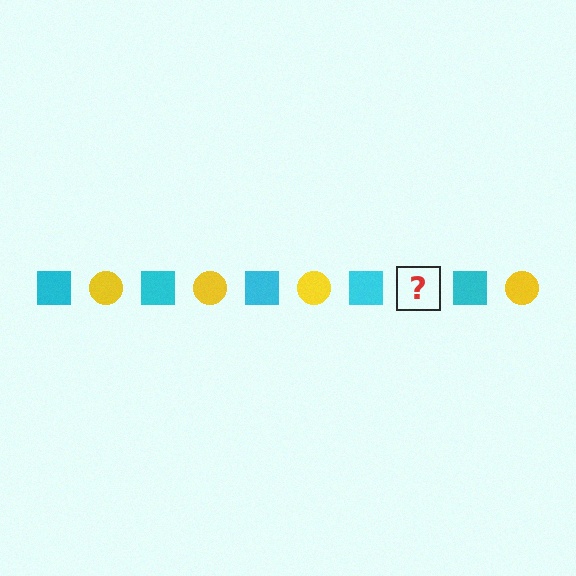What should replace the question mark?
The question mark should be replaced with a yellow circle.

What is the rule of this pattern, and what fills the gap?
The rule is that the pattern alternates between cyan square and yellow circle. The gap should be filled with a yellow circle.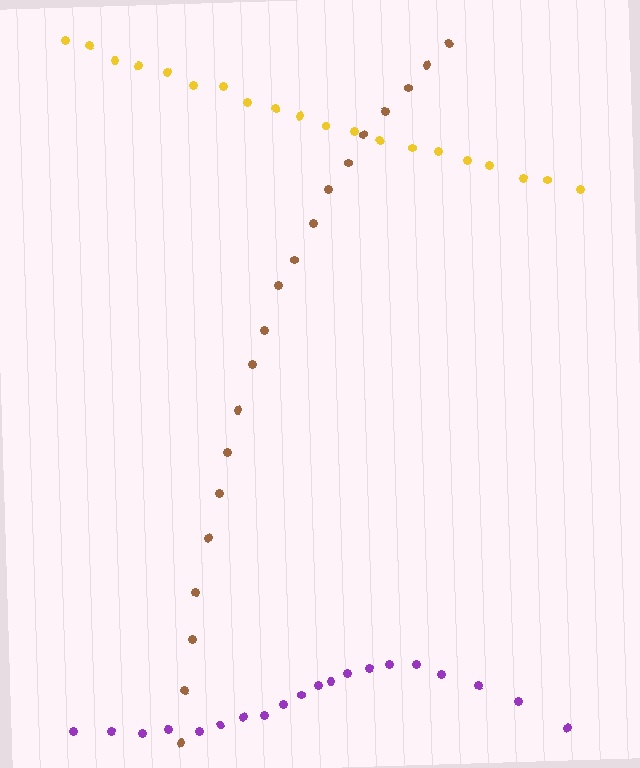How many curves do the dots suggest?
There are 3 distinct paths.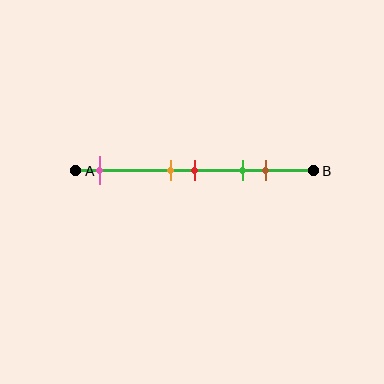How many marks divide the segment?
There are 5 marks dividing the segment.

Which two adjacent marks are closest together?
The orange and red marks are the closest adjacent pair.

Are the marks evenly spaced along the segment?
No, the marks are not evenly spaced.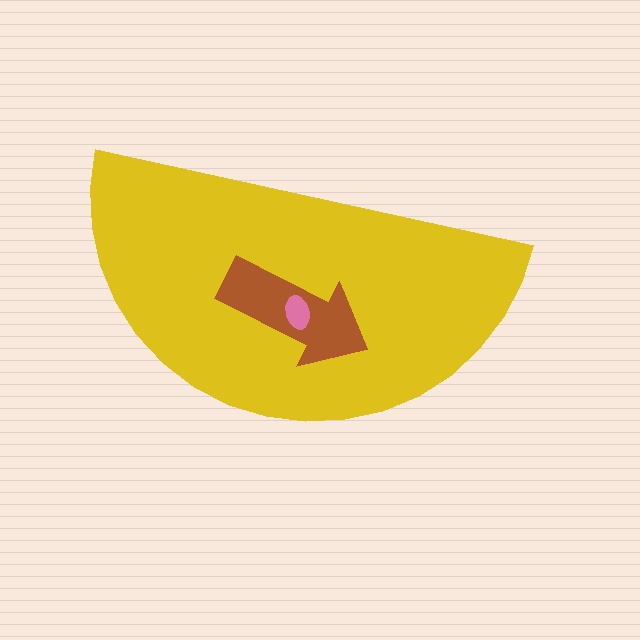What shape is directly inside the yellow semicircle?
The brown arrow.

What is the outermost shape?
The yellow semicircle.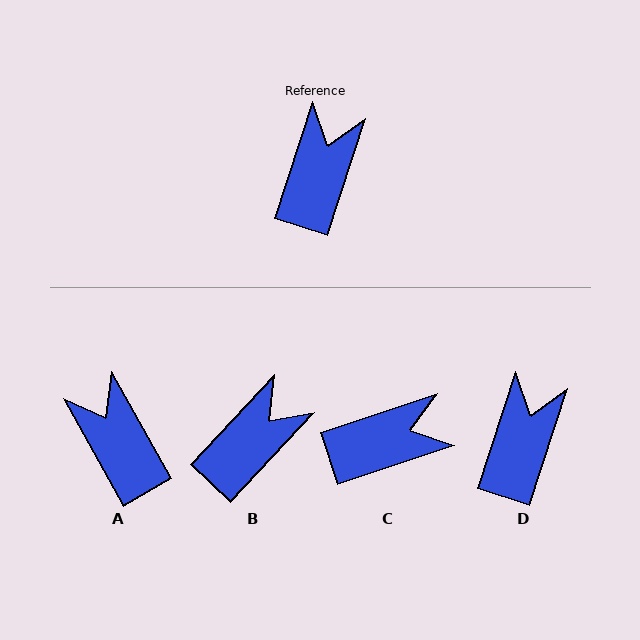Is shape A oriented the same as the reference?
No, it is off by about 48 degrees.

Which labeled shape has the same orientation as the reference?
D.